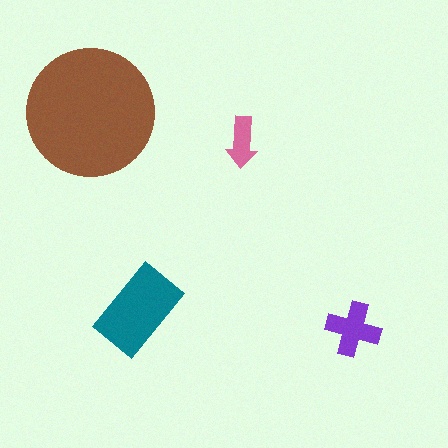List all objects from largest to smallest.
The brown circle, the teal rectangle, the purple cross, the pink arrow.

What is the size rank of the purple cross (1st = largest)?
3rd.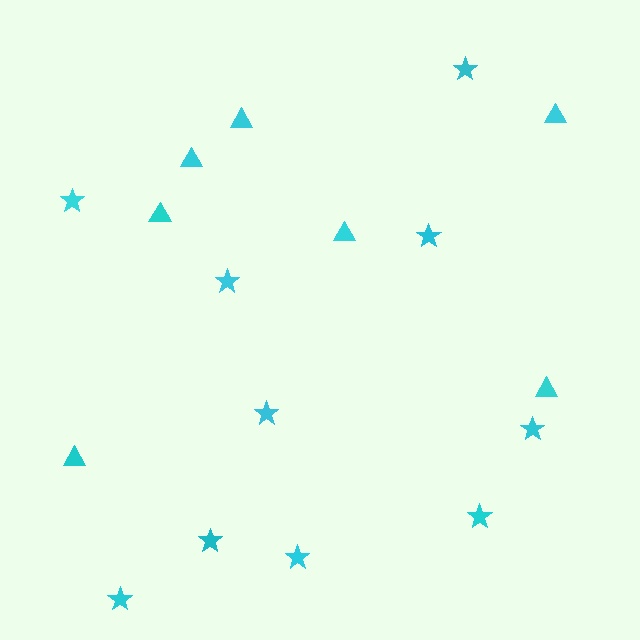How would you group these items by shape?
There are 2 groups: one group of stars (10) and one group of triangles (7).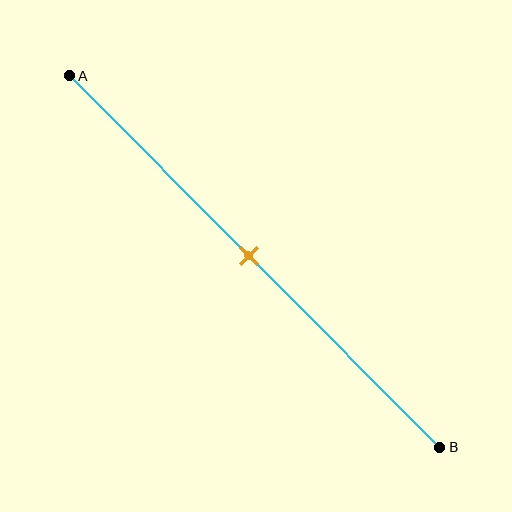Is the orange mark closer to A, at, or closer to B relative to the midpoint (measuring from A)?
The orange mark is approximately at the midpoint of segment AB.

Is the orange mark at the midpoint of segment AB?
Yes, the mark is approximately at the midpoint.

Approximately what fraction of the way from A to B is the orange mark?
The orange mark is approximately 50% of the way from A to B.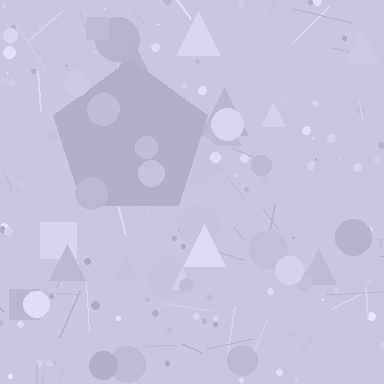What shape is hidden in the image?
A pentagon is hidden in the image.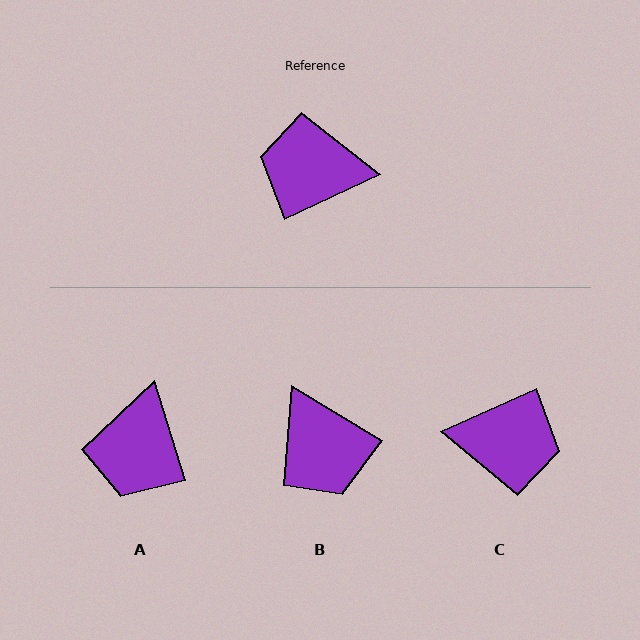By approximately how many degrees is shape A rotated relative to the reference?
Approximately 82 degrees counter-clockwise.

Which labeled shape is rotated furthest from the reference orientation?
C, about 179 degrees away.